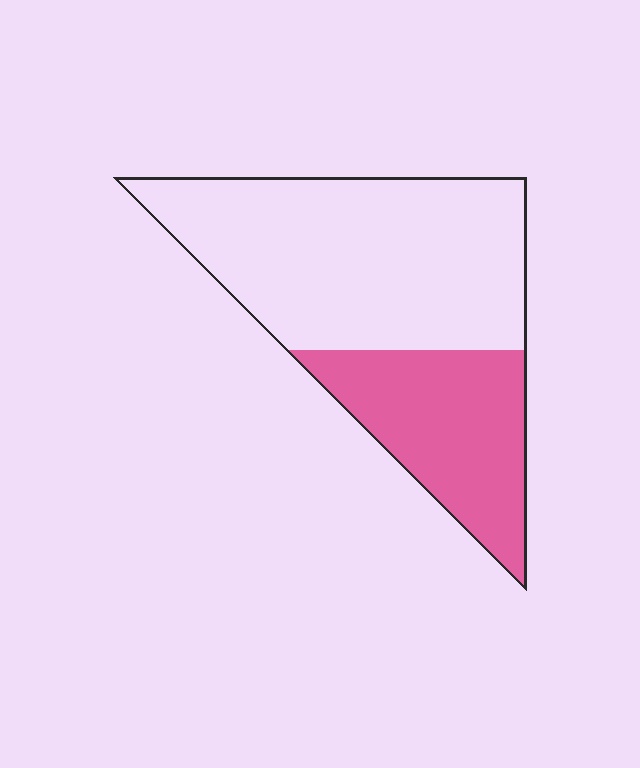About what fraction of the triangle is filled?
About one third (1/3).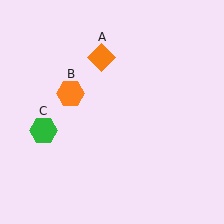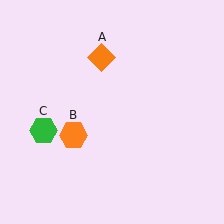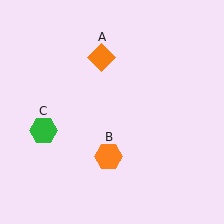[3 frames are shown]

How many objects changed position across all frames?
1 object changed position: orange hexagon (object B).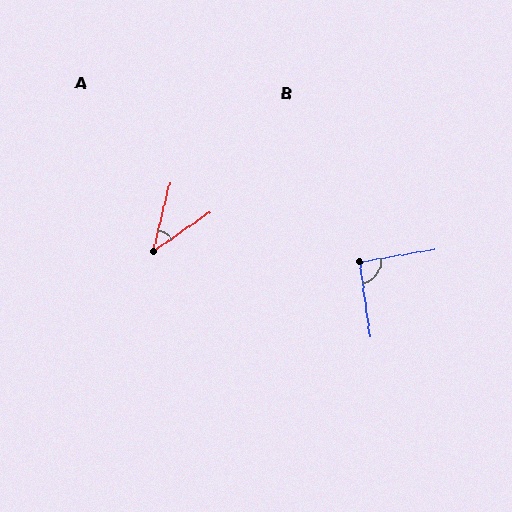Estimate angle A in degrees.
Approximately 42 degrees.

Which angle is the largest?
B, at approximately 91 degrees.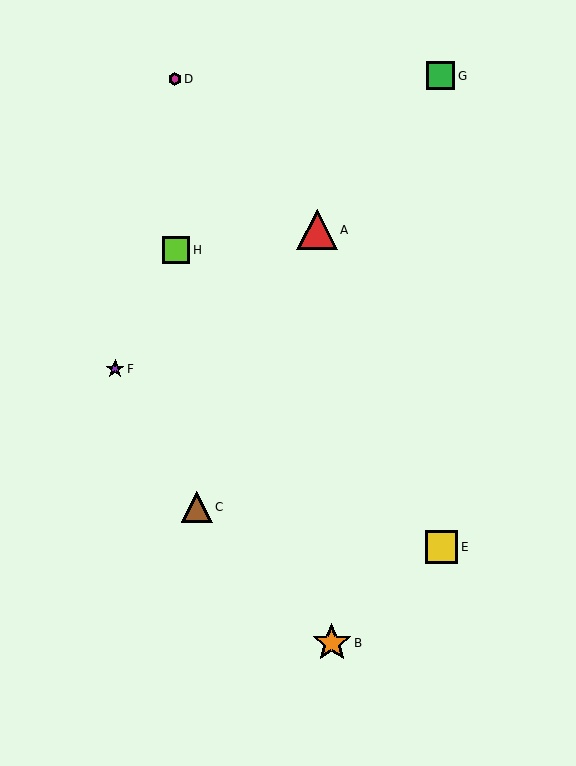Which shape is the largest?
The red triangle (labeled A) is the largest.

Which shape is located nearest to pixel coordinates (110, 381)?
The purple star (labeled F) at (115, 369) is nearest to that location.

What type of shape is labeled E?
Shape E is a yellow square.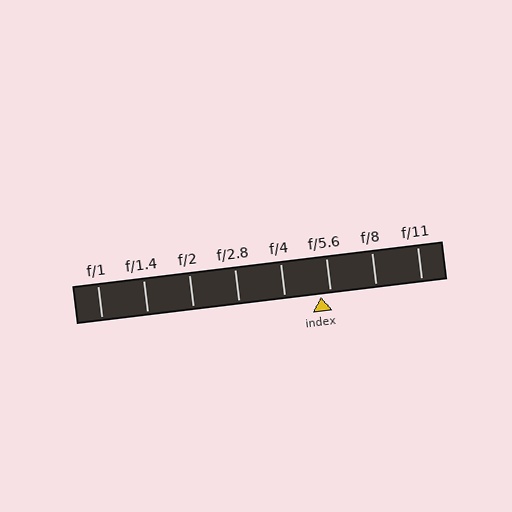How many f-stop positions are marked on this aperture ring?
There are 8 f-stop positions marked.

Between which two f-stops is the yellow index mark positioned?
The index mark is between f/4 and f/5.6.